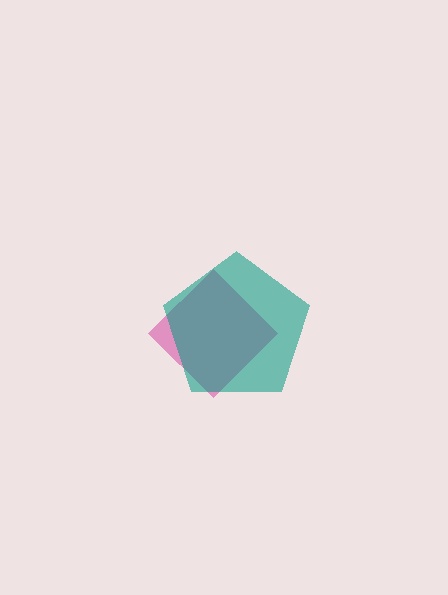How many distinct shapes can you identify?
There are 2 distinct shapes: a pink diamond, a teal pentagon.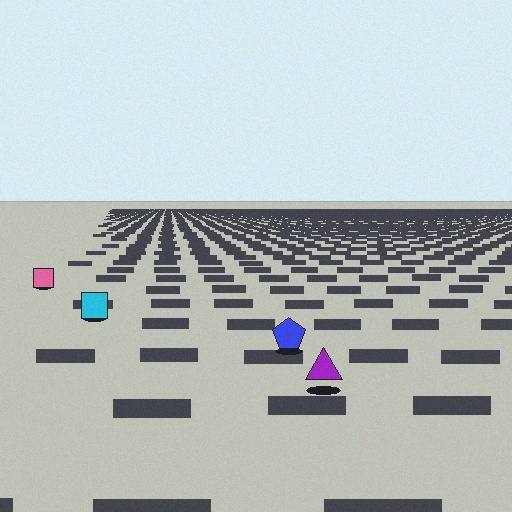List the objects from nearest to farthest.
From nearest to farthest: the purple triangle, the blue pentagon, the cyan square, the pink square.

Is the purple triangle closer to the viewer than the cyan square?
Yes. The purple triangle is closer — you can tell from the texture gradient: the ground texture is coarser near it.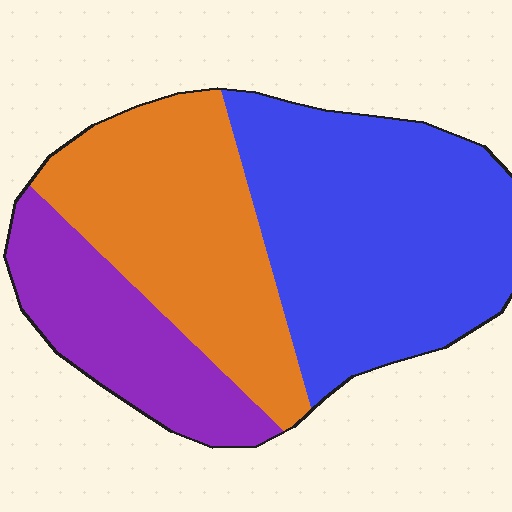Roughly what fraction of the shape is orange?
Orange takes up about one third (1/3) of the shape.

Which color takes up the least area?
Purple, at roughly 20%.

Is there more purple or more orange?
Orange.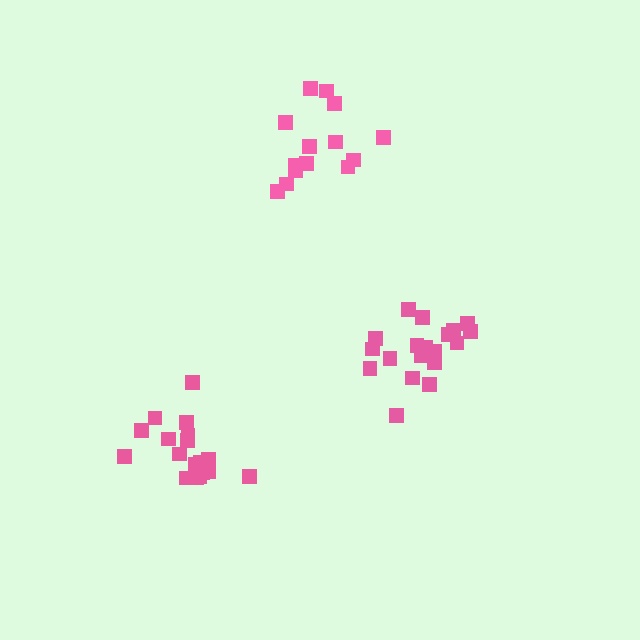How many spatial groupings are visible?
There are 3 spatial groupings.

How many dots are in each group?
Group 1: 14 dots, Group 2: 19 dots, Group 3: 19 dots (52 total).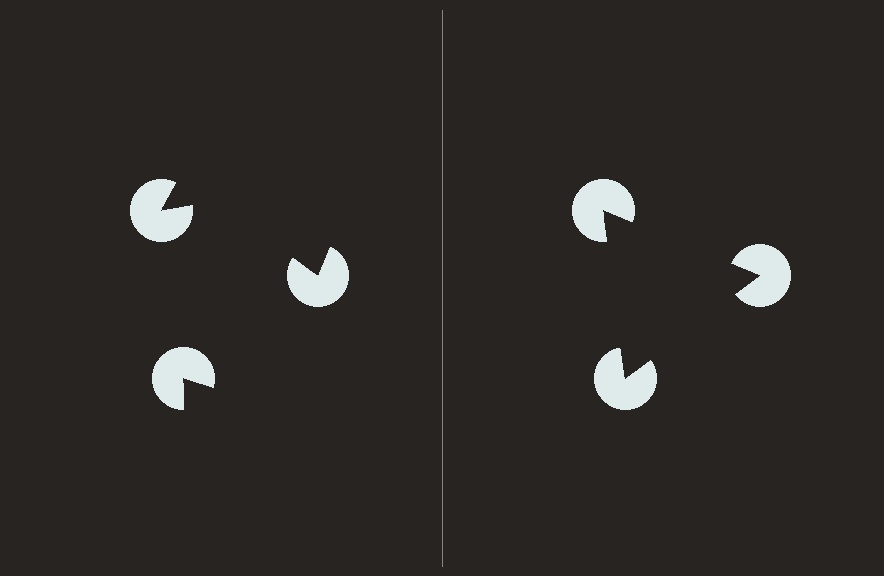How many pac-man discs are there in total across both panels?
6 — 3 on each side.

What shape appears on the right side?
An illusory triangle.